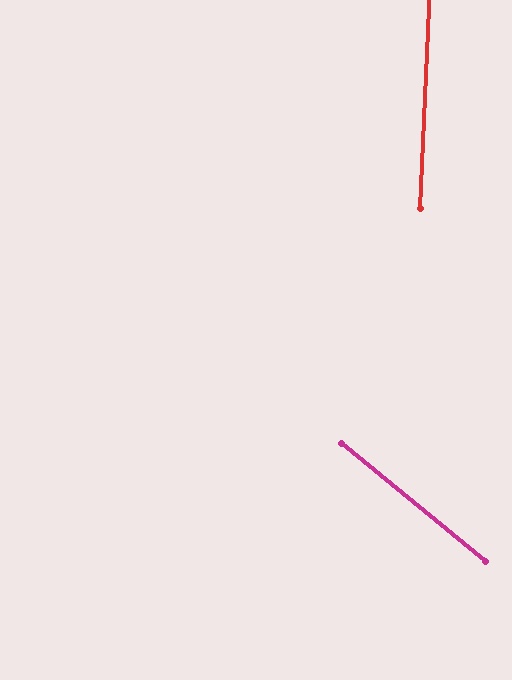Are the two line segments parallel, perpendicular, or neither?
Neither parallel nor perpendicular — they differ by about 53°.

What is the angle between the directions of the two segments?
Approximately 53 degrees.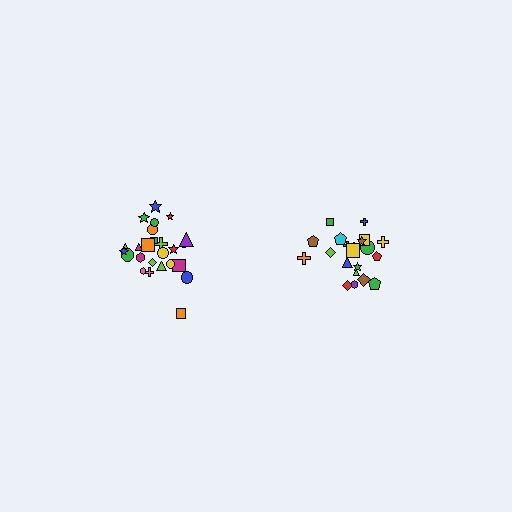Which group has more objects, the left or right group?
The left group.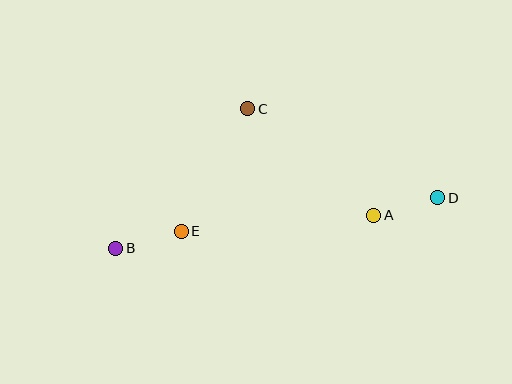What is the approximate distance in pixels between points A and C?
The distance between A and C is approximately 165 pixels.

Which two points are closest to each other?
Points A and D are closest to each other.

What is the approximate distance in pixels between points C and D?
The distance between C and D is approximately 210 pixels.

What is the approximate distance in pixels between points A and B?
The distance between A and B is approximately 260 pixels.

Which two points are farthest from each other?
Points B and D are farthest from each other.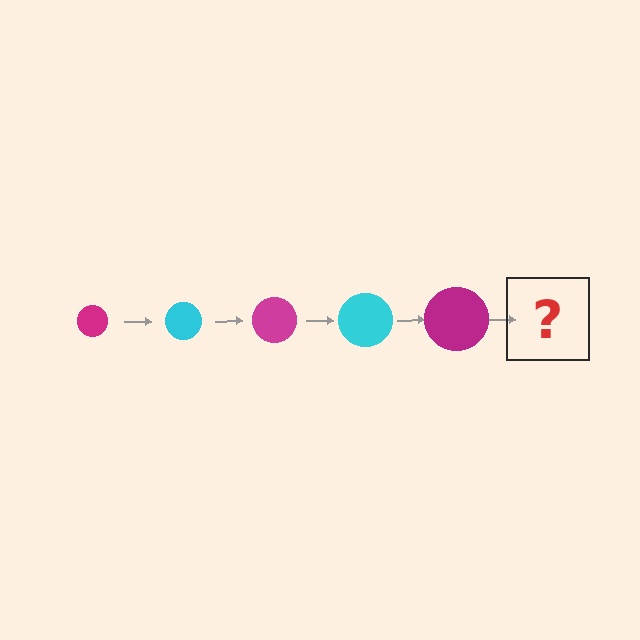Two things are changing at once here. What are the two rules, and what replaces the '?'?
The two rules are that the circle grows larger each step and the color cycles through magenta and cyan. The '?' should be a cyan circle, larger than the previous one.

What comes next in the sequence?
The next element should be a cyan circle, larger than the previous one.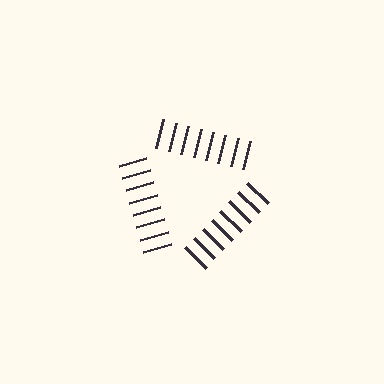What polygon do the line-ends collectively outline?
An illusory triangle — the line segments terminate on its edges but no continuous stroke is drawn.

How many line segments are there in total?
24 — 8 along each of the 3 edges.